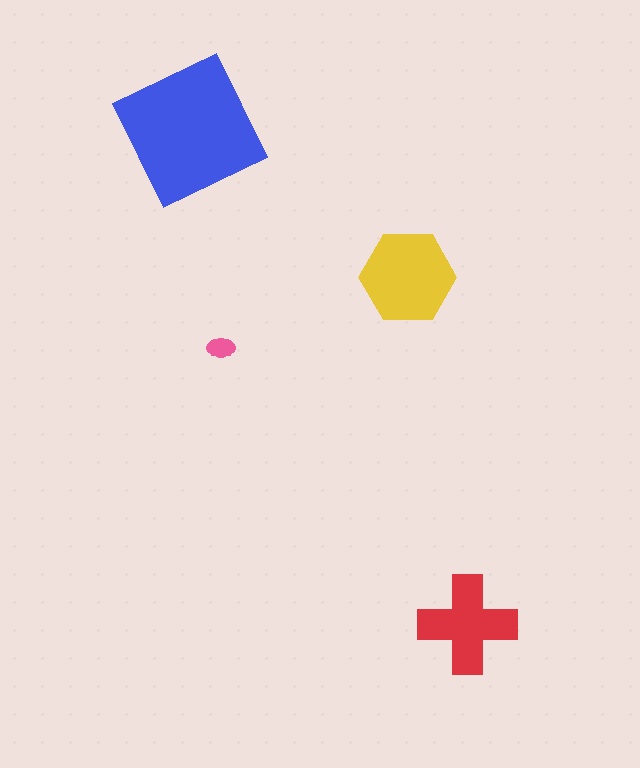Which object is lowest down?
The red cross is bottommost.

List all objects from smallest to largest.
The pink ellipse, the red cross, the yellow hexagon, the blue square.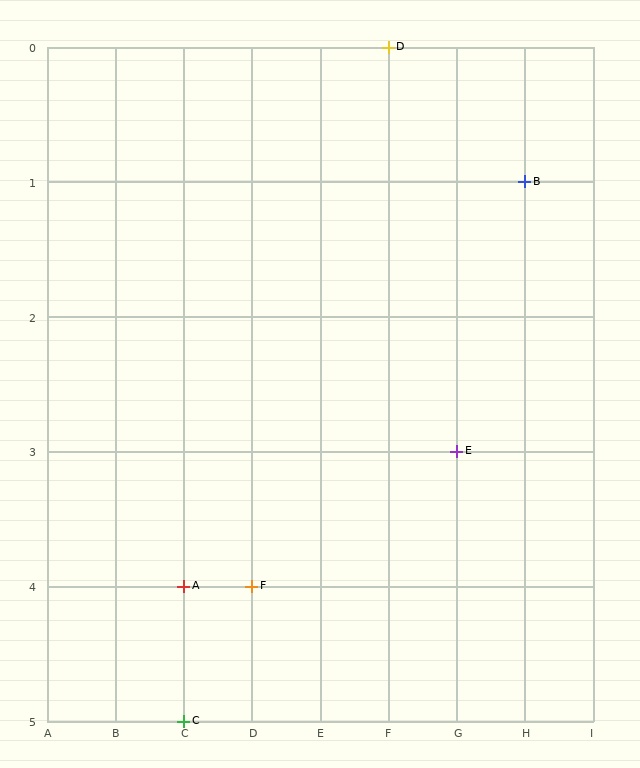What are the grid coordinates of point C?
Point C is at grid coordinates (C, 5).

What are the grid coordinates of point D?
Point D is at grid coordinates (F, 0).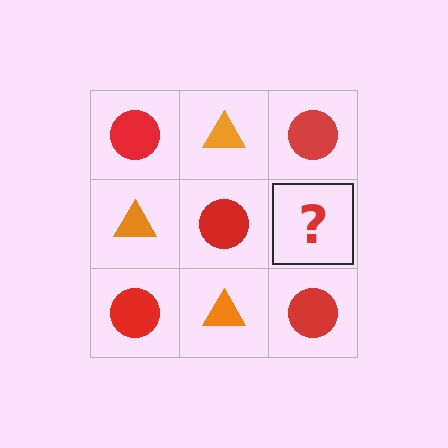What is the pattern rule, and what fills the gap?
The rule is that it alternates red circle and orange triangle in a checkerboard pattern. The gap should be filled with an orange triangle.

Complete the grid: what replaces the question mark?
The question mark should be replaced with an orange triangle.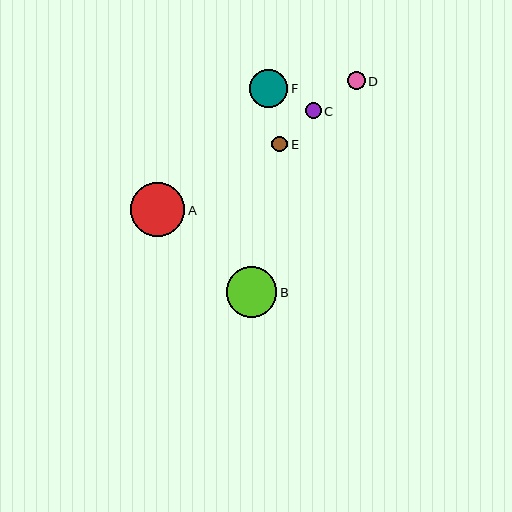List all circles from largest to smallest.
From largest to smallest: A, B, F, D, E, C.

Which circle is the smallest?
Circle C is the smallest with a size of approximately 15 pixels.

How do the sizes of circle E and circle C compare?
Circle E and circle C are approximately the same size.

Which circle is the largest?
Circle A is the largest with a size of approximately 54 pixels.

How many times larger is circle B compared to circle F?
Circle B is approximately 1.3 times the size of circle F.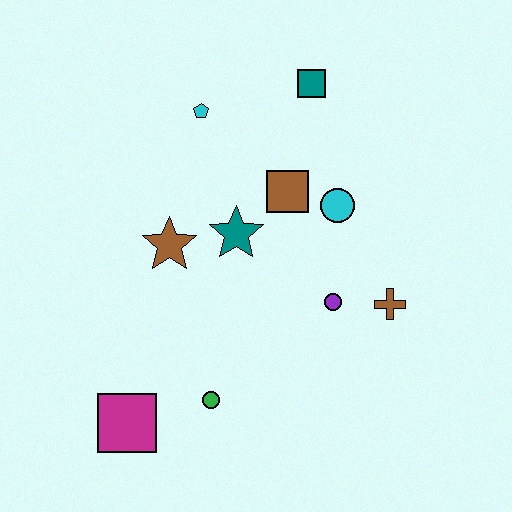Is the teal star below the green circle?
No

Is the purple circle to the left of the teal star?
No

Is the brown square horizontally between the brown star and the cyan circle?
Yes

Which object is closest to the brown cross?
The purple circle is closest to the brown cross.